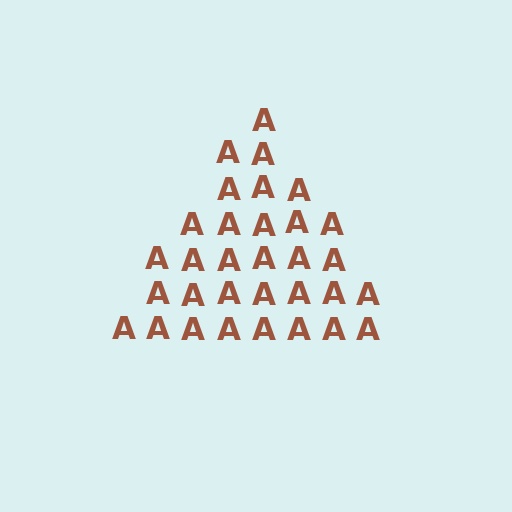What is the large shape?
The large shape is a triangle.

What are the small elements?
The small elements are letter A's.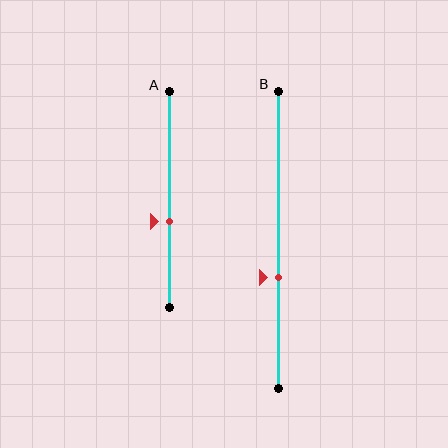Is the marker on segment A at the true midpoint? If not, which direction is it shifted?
No, the marker on segment A is shifted downward by about 10% of the segment length.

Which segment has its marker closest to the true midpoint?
Segment A has its marker closest to the true midpoint.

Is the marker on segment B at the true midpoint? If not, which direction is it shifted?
No, the marker on segment B is shifted downward by about 13% of the segment length.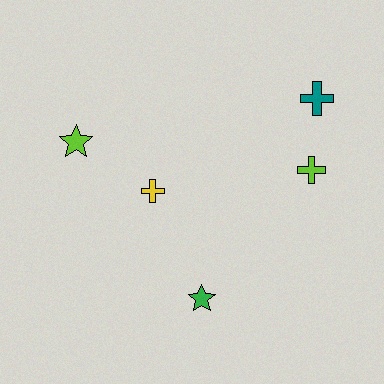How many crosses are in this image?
There are 3 crosses.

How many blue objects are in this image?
There are no blue objects.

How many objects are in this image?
There are 5 objects.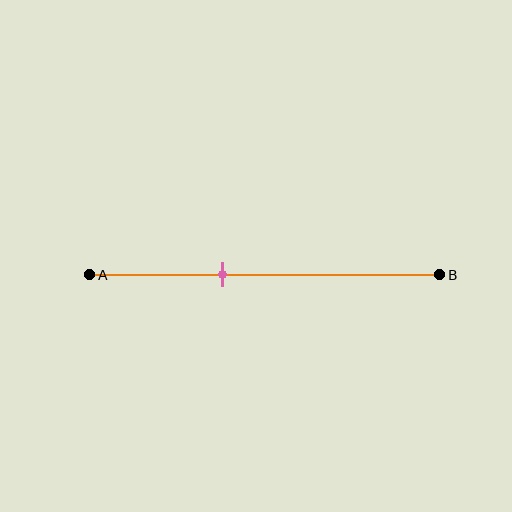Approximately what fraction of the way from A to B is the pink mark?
The pink mark is approximately 40% of the way from A to B.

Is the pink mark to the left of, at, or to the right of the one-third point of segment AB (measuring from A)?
The pink mark is to the right of the one-third point of segment AB.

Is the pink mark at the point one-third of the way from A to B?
No, the mark is at about 40% from A, not at the 33% one-third point.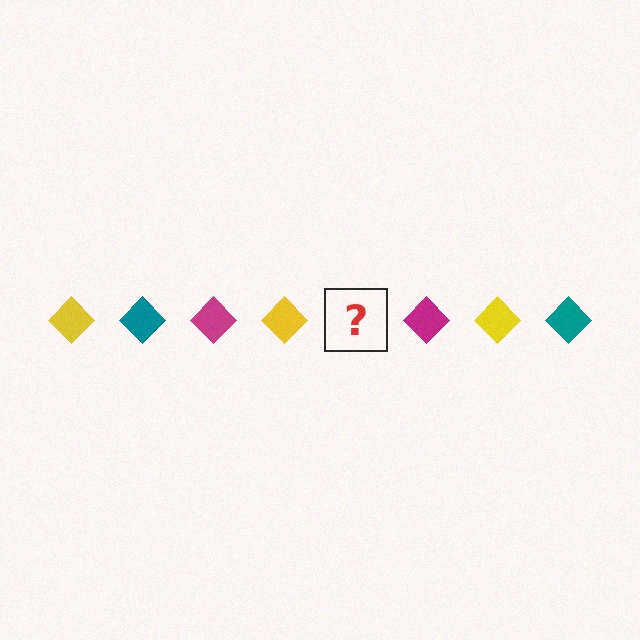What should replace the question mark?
The question mark should be replaced with a teal diamond.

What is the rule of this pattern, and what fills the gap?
The rule is that the pattern cycles through yellow, teal, magenta diamonds. The gap should be filled with a teal diamond.